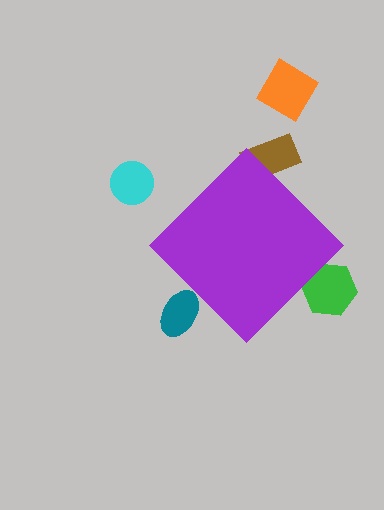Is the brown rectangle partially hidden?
Yes, the brown rectangle is partially hidden behind the purple diamond.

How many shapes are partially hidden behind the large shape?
3 shapes are partially hidden.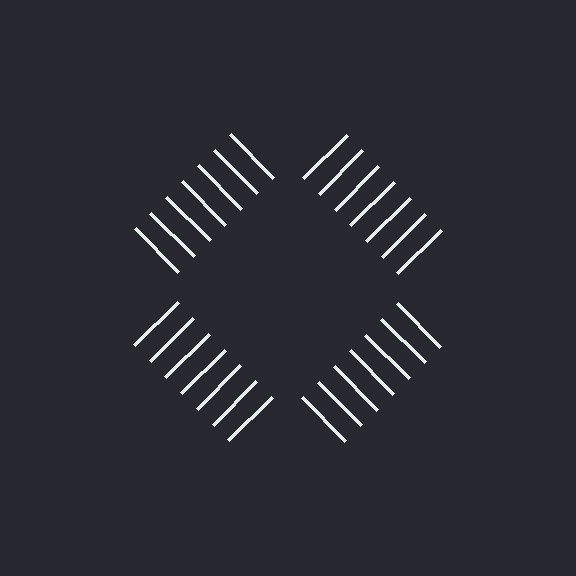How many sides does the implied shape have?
4 sides — the line-ends trace a square.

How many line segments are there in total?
28 — 7 along each of the 4 edges.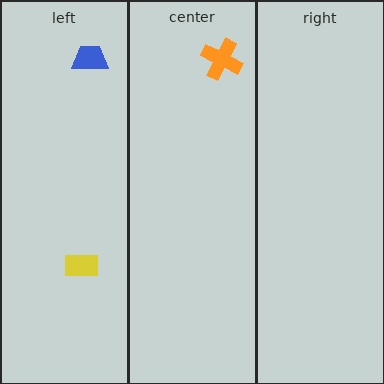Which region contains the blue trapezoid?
The left region.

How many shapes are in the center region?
1.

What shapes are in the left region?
The blue trapezoid, the yellow rectangle.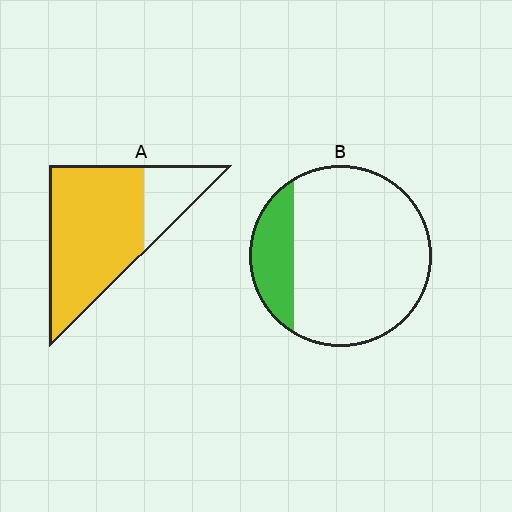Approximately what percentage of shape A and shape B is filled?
A is approximately 75% and B is approximately 20%.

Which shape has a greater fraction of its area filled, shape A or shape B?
Shape A.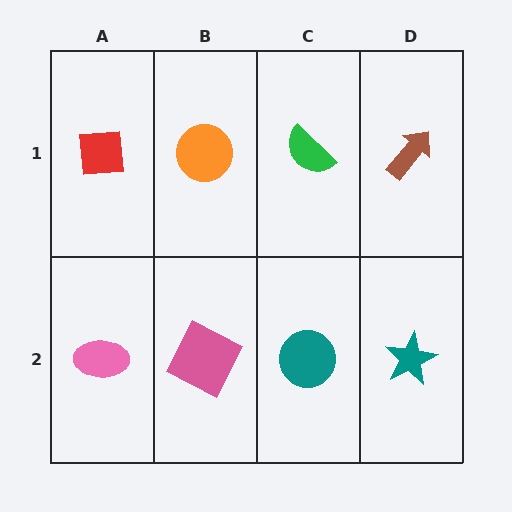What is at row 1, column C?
A green semicircle.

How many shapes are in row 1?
4 shapes.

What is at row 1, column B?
An orange circle.